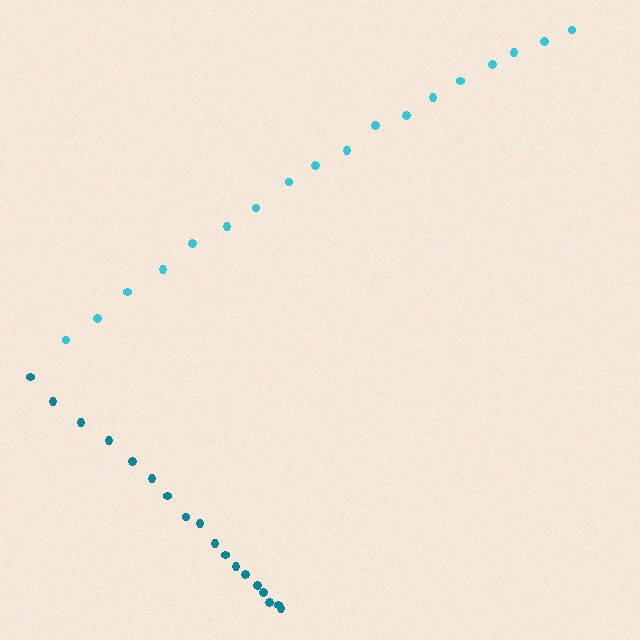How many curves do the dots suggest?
There are 2 distinct paths.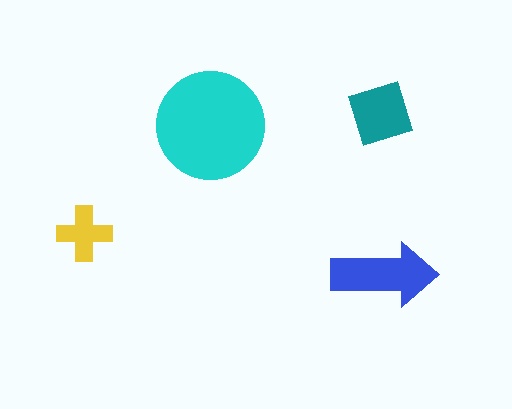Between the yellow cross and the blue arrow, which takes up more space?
The blue arrow.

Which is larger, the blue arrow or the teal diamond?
The blue arrow.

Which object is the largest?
The cyan circle.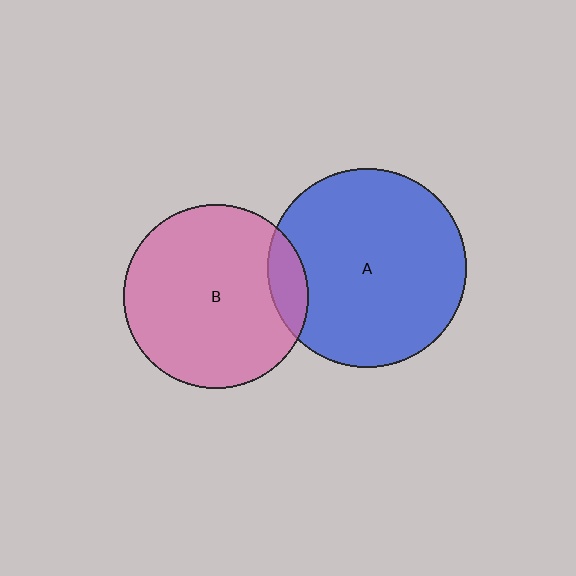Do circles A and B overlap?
Yes.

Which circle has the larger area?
Circle A (blue).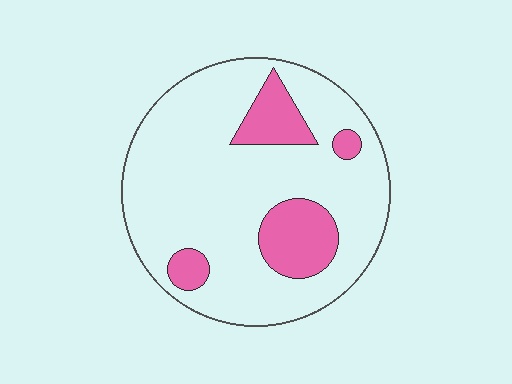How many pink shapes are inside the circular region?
4.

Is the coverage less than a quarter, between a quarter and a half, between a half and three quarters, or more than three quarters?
Less than a quarter.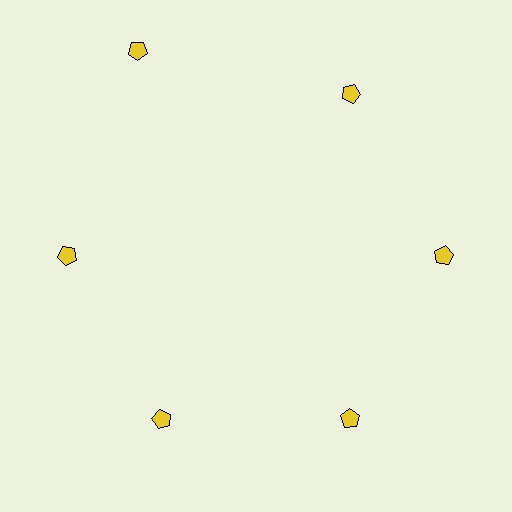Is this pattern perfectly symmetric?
No. The 6 yellow pentagons are arranged in a ring, but one element near the 11 o'clock position is pushed outward from the center, breaking the 6-fold rotational symmetry.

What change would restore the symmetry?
The symmetry would be restored by moving it inward, back onto the ring so that all 6 pentagons sit at equal angles and equal distance from the center.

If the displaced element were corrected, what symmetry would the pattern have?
It would have 6-fold rotational symmetry — the pattern would map onto itself every 60 degrees.